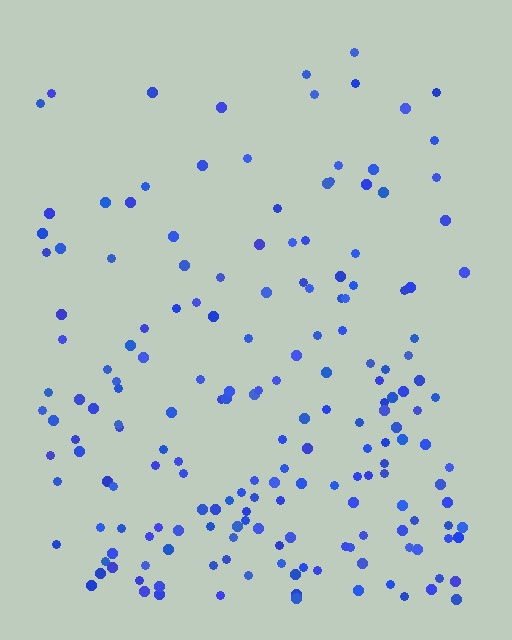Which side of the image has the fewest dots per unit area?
The top.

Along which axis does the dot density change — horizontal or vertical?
Vertical.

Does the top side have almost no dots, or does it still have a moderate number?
Still a moderate number, just noticeably fewer than the bottom.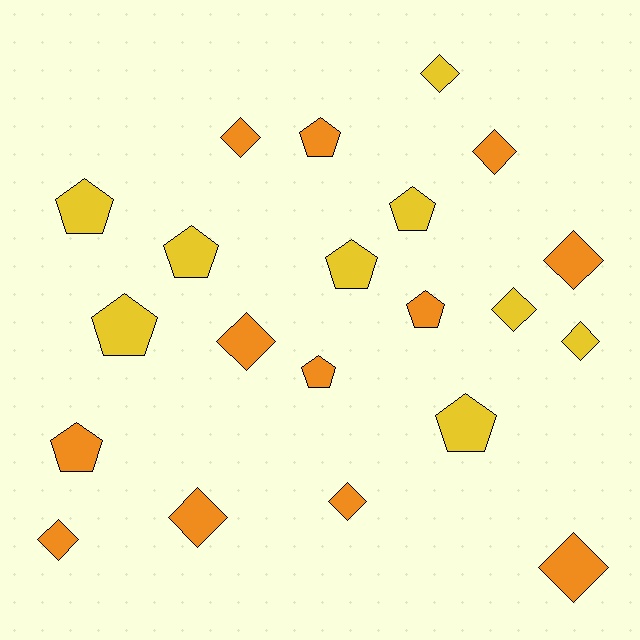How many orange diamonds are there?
There are 8 orange diamonds.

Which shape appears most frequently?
Diamond, with 11 objects.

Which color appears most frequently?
Orange, with 12 objects.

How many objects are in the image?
There are 21 objects.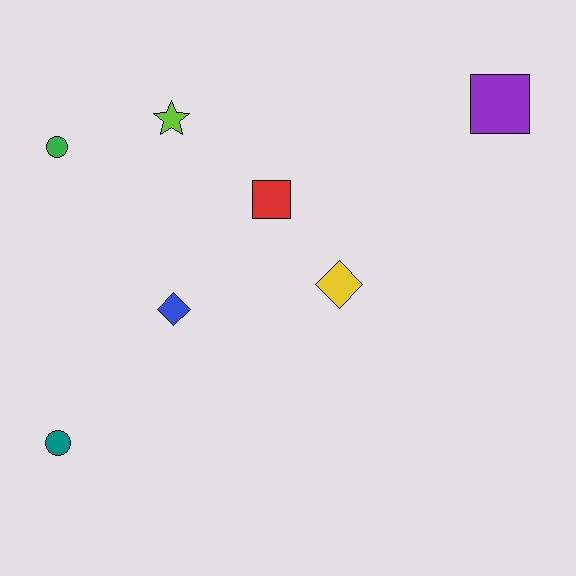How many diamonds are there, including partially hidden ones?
There are 2 diamonds.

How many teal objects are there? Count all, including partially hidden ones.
There is 1 teal object.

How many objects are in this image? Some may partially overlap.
There are 7 objects.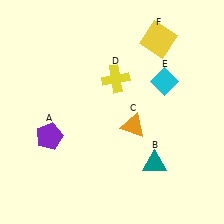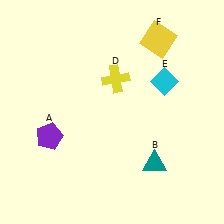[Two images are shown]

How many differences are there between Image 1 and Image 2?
There is 1 difference between the two images.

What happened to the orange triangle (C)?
The orange triangle (C) was removed in Image 2. It was in the bottom-right area of Image 1.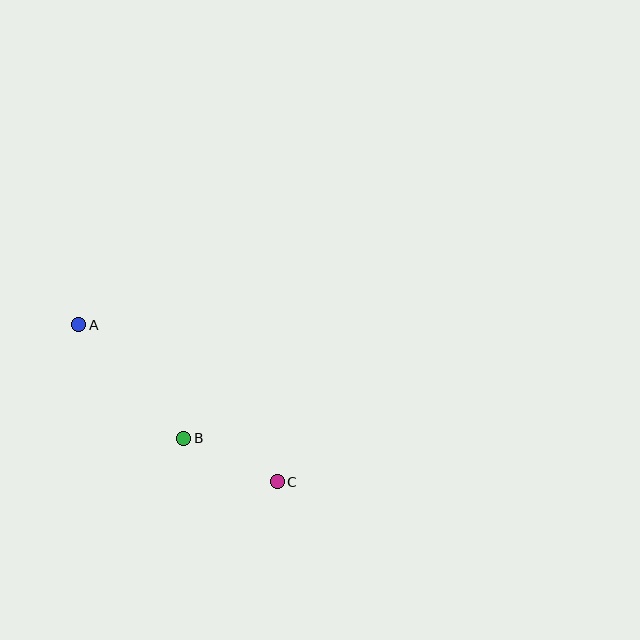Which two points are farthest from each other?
Points A and C are farthest from each other.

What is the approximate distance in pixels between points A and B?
The distance between A and B is approximately 155 pixels.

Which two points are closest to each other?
Points B and C are closest to each other.